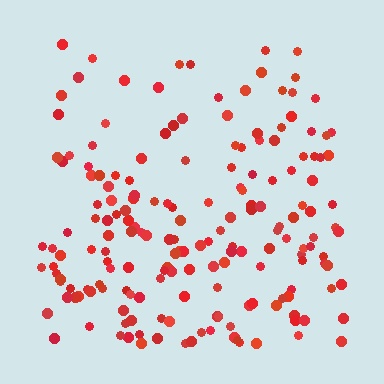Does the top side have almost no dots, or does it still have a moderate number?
Still a moderate number, just noticeably fewer than the bottom.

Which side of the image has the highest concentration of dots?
The bottom.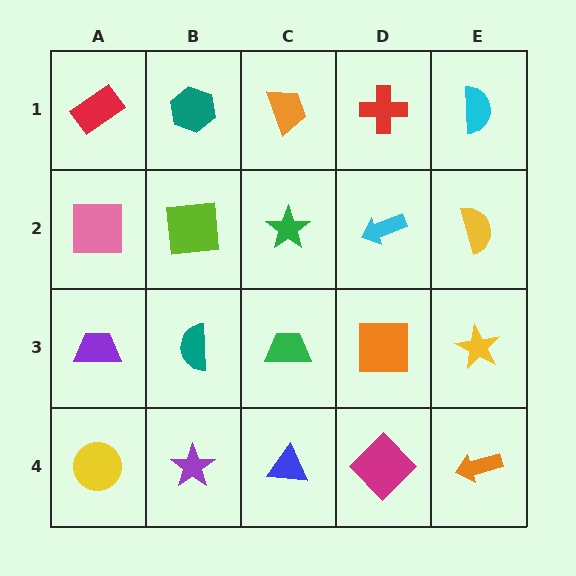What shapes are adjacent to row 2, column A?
A red rectangle (row 1, column A), a purple trapezoid (row 3, column A), a lime square (row 2, column B).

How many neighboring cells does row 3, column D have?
4.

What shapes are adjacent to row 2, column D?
A red cross (row 1, column D), an orange square (row 3, column D), a green star (row 2, column C), a yellow semicircle (row 2, column E).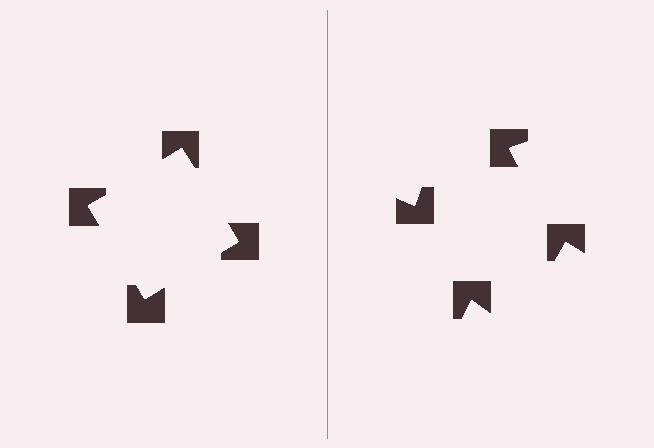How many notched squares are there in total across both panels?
8 — 4 on each side.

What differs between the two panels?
The notched squares are positioned identically on both sides; only the wedge orientations differ. On the left they align to a square; on the right they are misaligned.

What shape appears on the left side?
An illusory square.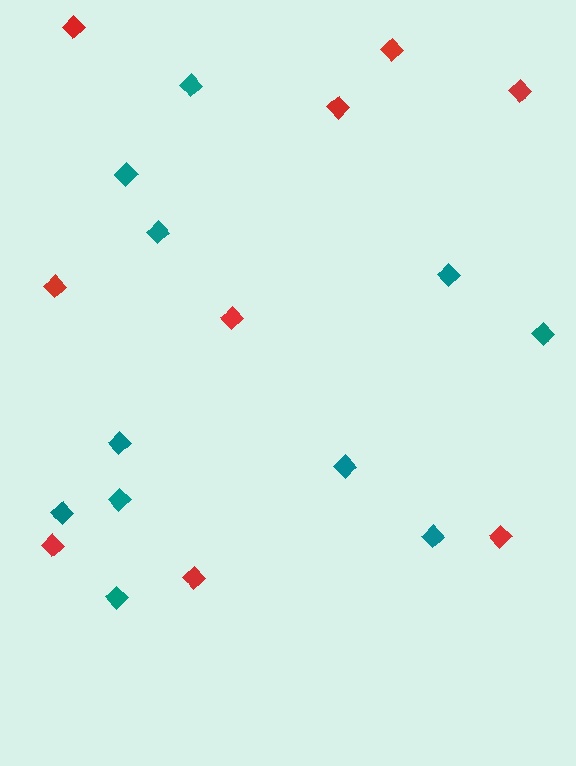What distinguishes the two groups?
There are 2 groups: one group of teal diamonds (11) and one group of red diamonds (9).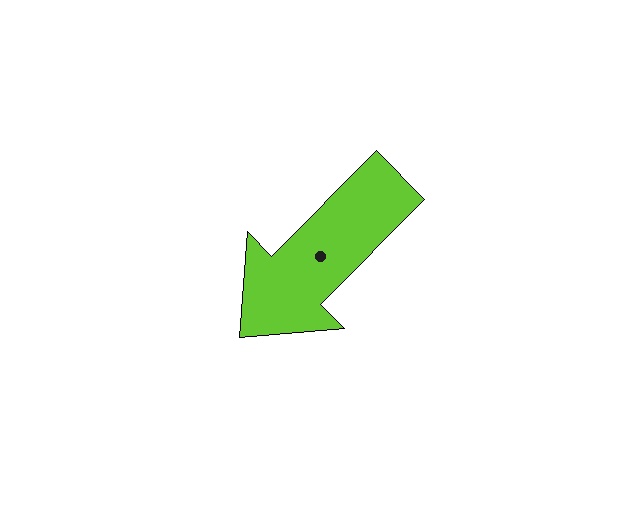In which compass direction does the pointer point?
Southwest.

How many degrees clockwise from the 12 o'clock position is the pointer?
Approximately 225 degrees.